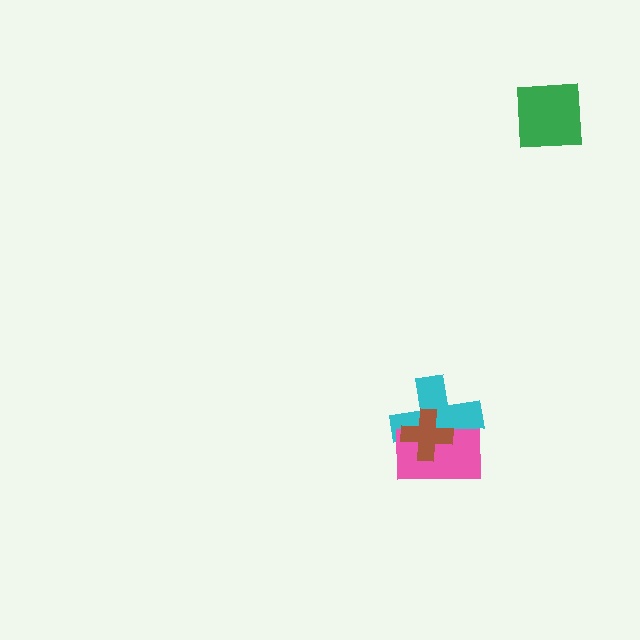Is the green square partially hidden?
No, no other shape covers it.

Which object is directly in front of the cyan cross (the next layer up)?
The pink rectangle is directly in front of the cyan cross.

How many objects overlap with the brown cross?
2 objects overlap with the brown cross.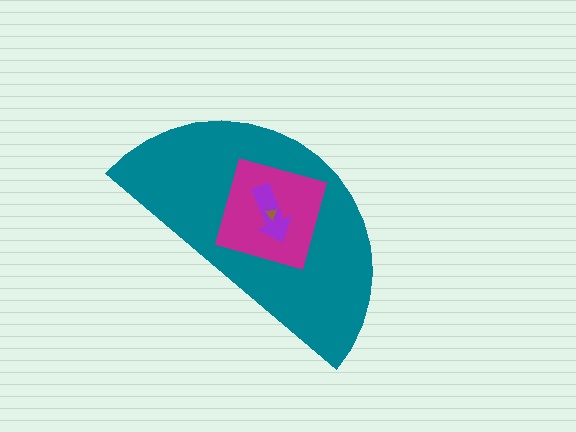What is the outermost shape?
The teal semicircle.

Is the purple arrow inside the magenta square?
Yes.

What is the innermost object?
The brown triangle.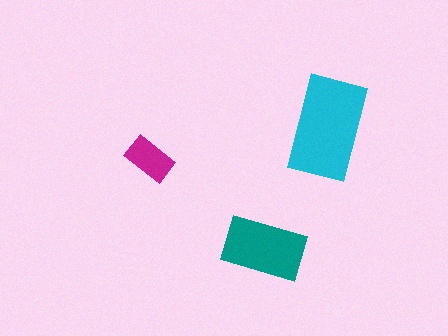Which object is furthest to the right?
The cyan rectangle is rightmost.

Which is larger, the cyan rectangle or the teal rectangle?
The cyan one.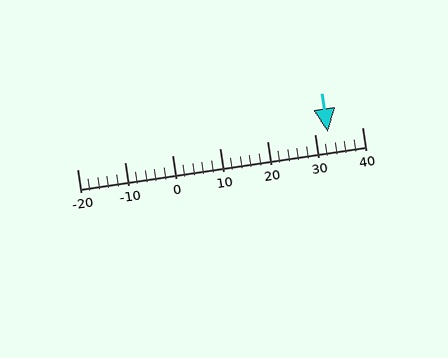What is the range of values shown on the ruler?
The ruler shows values from -20 to 40.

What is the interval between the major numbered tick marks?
The major tick marks are spaced 10 units apart.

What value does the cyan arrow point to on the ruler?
The cyan arrow points to approximately 33.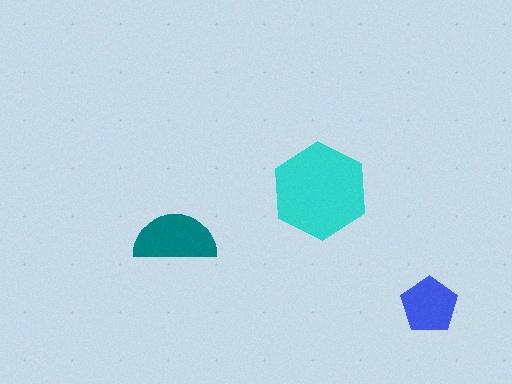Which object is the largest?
The cyan hexagon.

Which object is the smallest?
The blue pentagon.